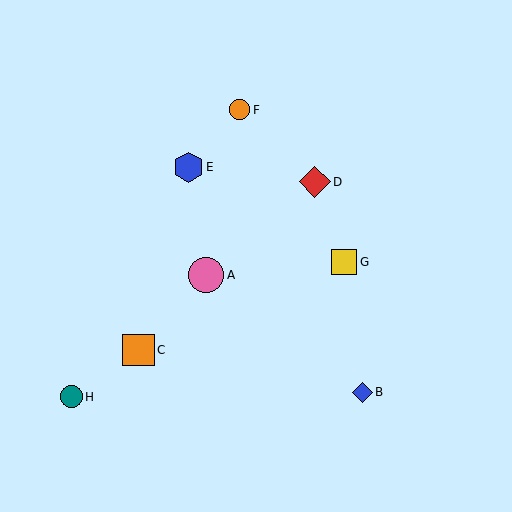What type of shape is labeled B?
Shape B is a blue diamond.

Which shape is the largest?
The pink circle (labeled A) is the largest.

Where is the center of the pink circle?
The center of the pink circle is at (206, 275).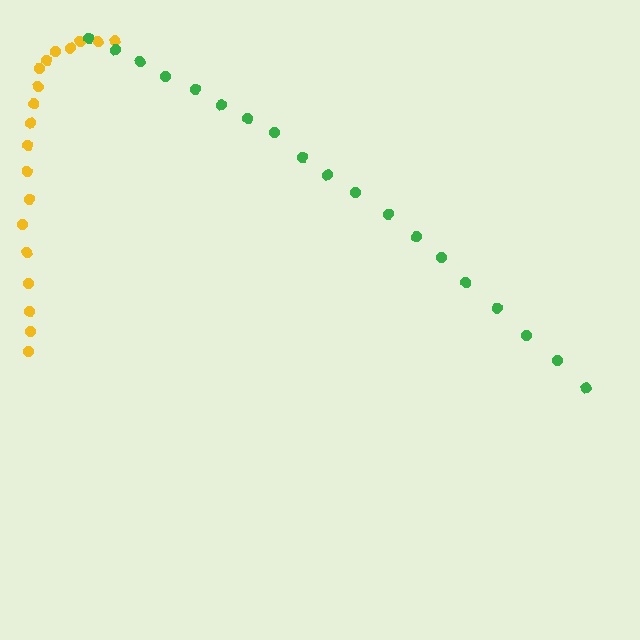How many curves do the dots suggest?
There are 2 distinct paths.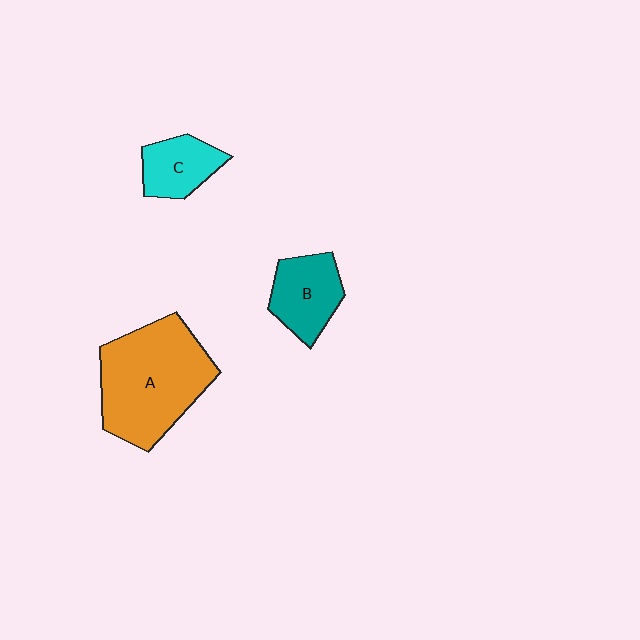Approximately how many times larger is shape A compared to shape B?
Approximately 2.2 times.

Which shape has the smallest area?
Shape C (cyan).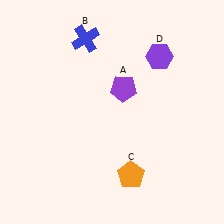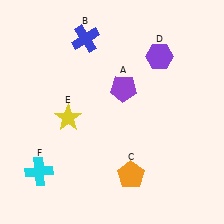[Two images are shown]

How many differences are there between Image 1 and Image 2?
There are 2 differences between the two images.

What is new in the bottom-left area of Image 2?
A cyan cross (F) was added in the bottom-left area of Image 2.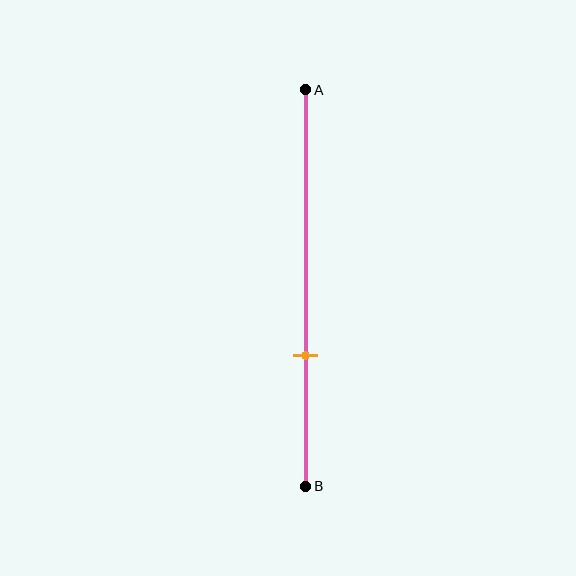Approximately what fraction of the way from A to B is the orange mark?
The orange mark is approximately 65% of the way from A to B.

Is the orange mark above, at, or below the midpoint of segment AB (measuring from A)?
The orange mark is below the midpoint of segment AB.